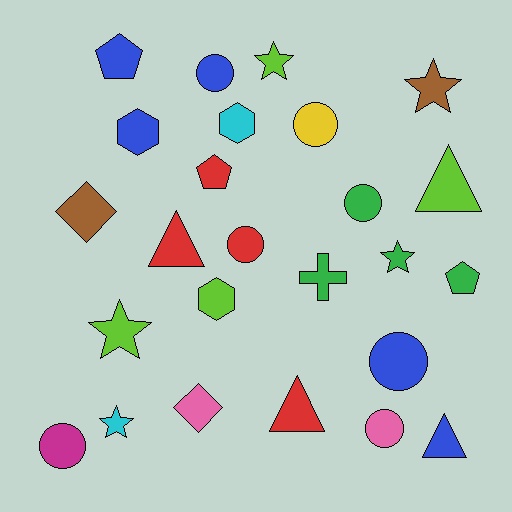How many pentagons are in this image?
There are 3 pentagons.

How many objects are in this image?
There are 25 objects.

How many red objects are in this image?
There are 4 red objects.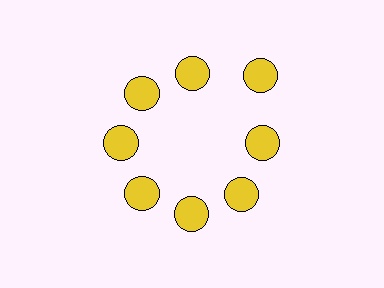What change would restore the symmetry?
The symmetry would be restored by moving it inward, back onto the ring so that all 8 circles sit at equal angles and equal distance from the center.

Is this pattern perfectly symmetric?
No. The 8 yellow circles are arranged in a ring, but one element near the 2 o'clock position is pushed outward from the center, breaking the 8-fold rotational symmetry.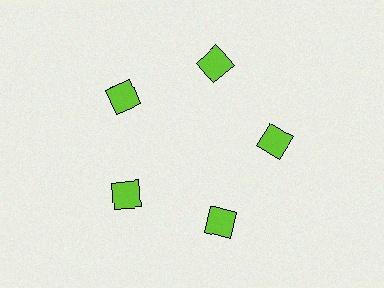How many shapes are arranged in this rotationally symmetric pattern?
There are 5 shapes, arranged in 5 groups of 1.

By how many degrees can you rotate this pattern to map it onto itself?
The pattern maps onto itself every 72 degrees of rotation.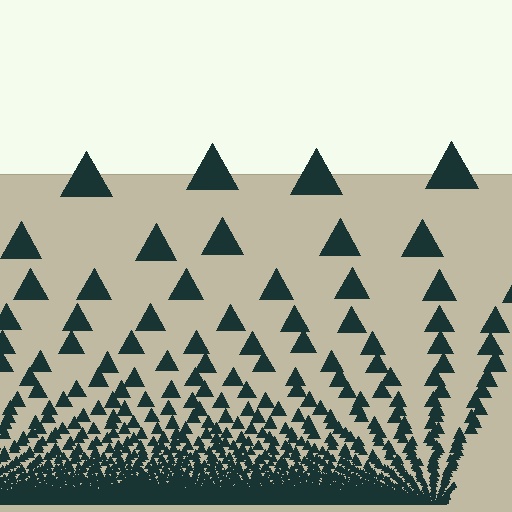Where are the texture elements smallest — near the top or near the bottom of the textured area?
Near the bottom.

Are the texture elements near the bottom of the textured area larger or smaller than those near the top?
Smaller. The gradient is inverted — elements near the bottom are smaller and denser.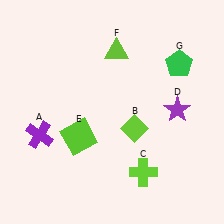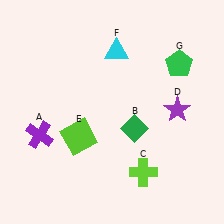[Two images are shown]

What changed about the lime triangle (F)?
In Image 1, F is lime. In Image 2, it changed to cyan.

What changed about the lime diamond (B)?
In Image 1, B is lime. In Image 2, it changed to green.